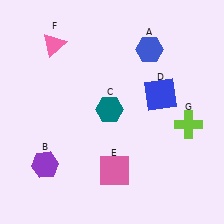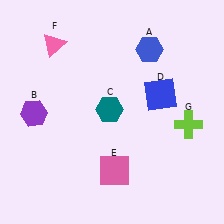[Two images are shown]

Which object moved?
The purple hexagon (B) moved up.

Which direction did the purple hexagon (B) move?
The purple hexagon (B) moved up.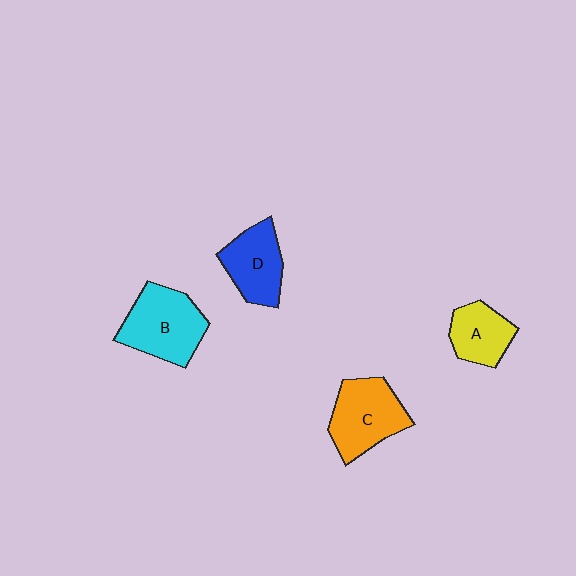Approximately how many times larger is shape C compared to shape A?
Approximately 1.5 times.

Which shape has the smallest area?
Shape A (yellow).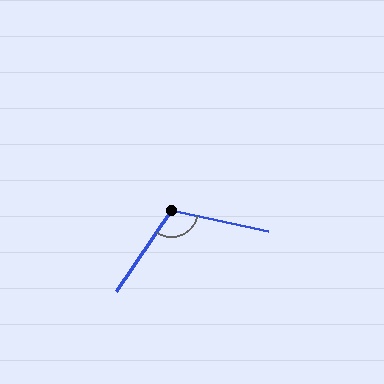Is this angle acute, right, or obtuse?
It is obtuse.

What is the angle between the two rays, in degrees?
Approximately 111 degrees.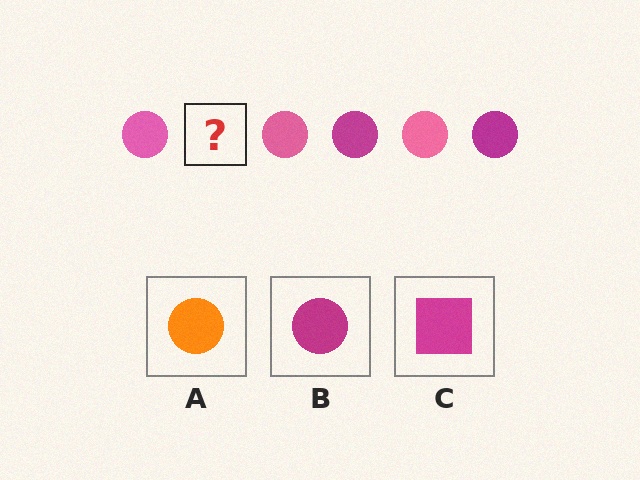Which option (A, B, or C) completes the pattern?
B.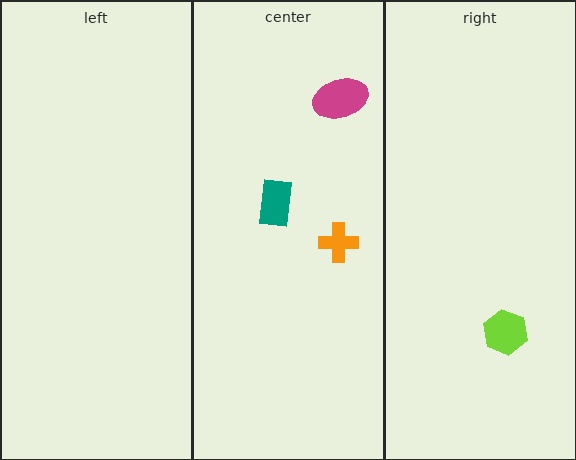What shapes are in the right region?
The lime hexagon.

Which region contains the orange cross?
The center region.